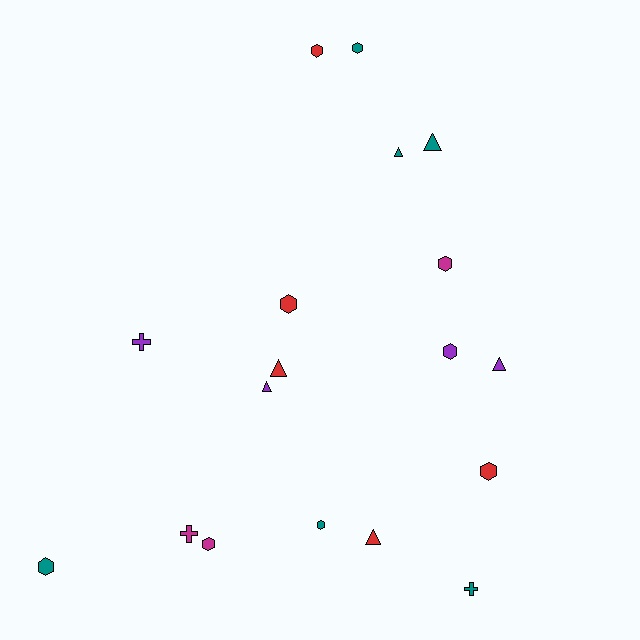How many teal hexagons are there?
There are 3 teal hexagons.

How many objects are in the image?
There are 18 objects.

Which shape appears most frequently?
Hexagon, with 9 objects.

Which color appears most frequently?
Teal, with 6 objects.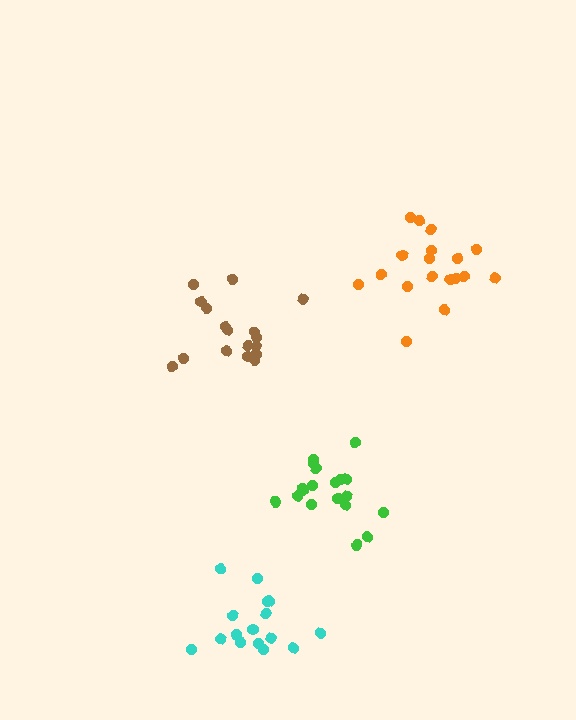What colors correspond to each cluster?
The clusters are colored: cyan, green, brown, orange.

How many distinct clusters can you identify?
There are 4 distinct clusters.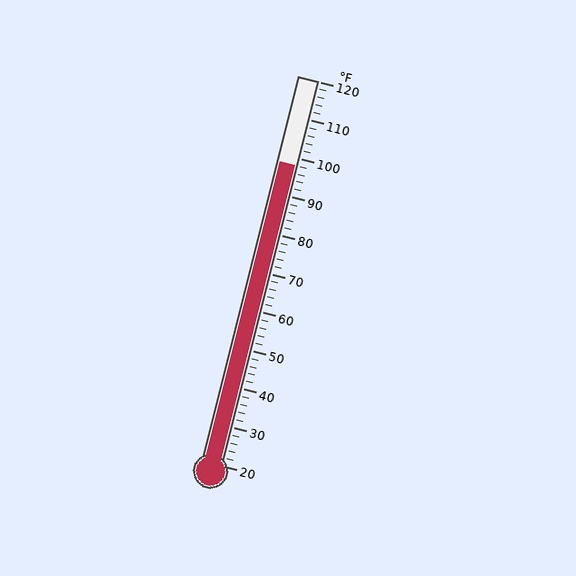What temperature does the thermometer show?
The thermometer shows approximately 98°F.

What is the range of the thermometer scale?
The thermometer scale ranges from 20°F to 120°F.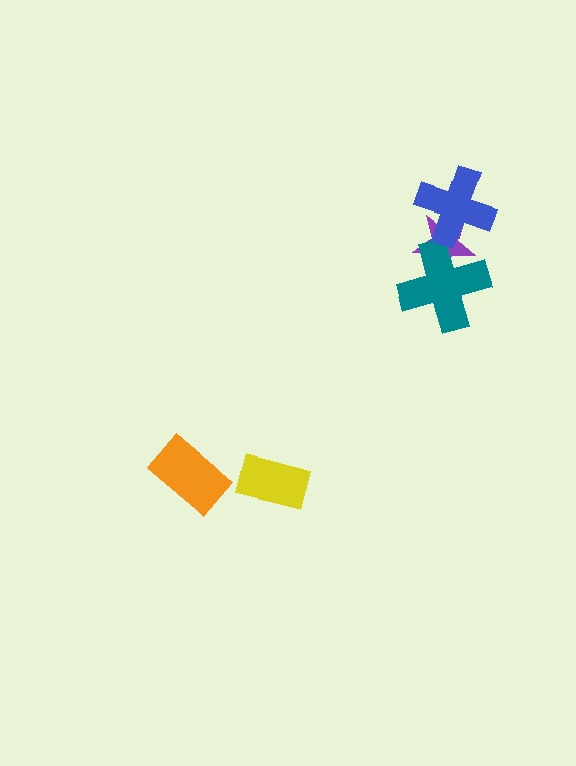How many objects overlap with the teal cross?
1 object overlaps with the teal cross.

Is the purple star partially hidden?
Yes, it is partially covered by another shape.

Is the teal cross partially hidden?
No, no other shape covers it.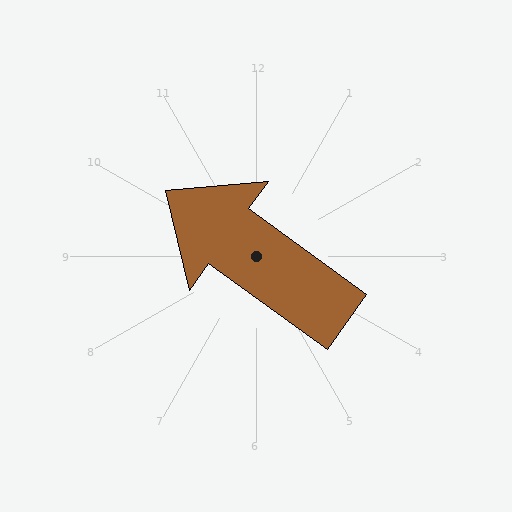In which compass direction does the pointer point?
Northwest.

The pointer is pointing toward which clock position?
Roughly 10 o'clock.